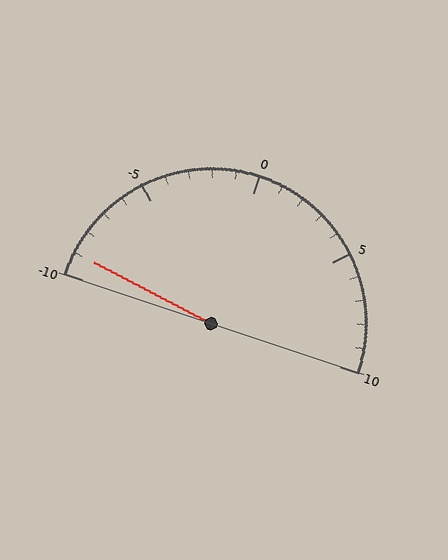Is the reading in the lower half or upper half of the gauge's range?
The reading is in the lower half of the range (-10 to 10).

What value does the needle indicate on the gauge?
The needle indicates approximately -9.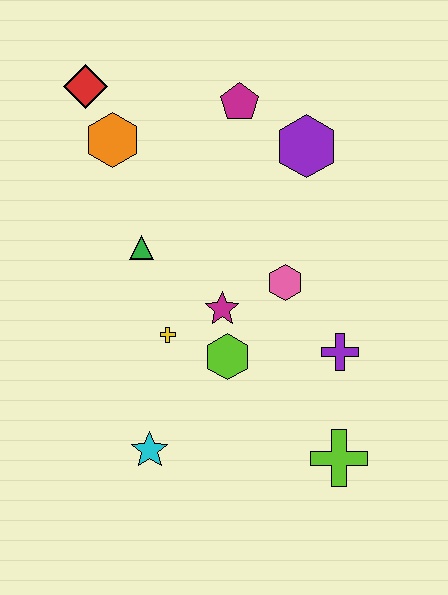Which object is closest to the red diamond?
The orange hexagon is closest to the red diamond.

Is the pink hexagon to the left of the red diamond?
No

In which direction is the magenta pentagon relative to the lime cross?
The magenta pentagon is above the lime cross.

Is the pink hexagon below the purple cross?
No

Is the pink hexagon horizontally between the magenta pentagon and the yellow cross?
No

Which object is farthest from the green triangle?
The lime cross is farthest from the green triangle.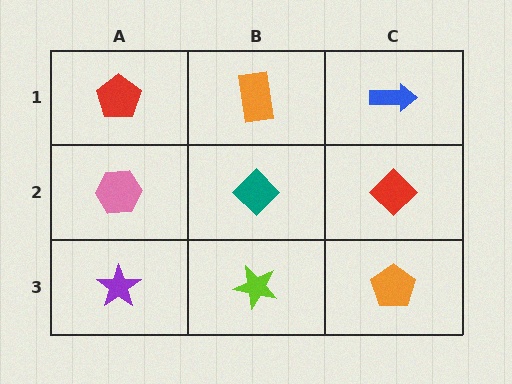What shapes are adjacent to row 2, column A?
A red pentagon (row 1, column A), a purple star (row 3, column A), a teal diamond (row 2, column B).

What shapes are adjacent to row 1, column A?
A pink hexagon (row 2, column A), an orange rectangle (row 1, column B).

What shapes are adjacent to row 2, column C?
A blue arrow (row 1, column C), an orange pentagon (row 3, column C), a teal diamond (row 2, column B).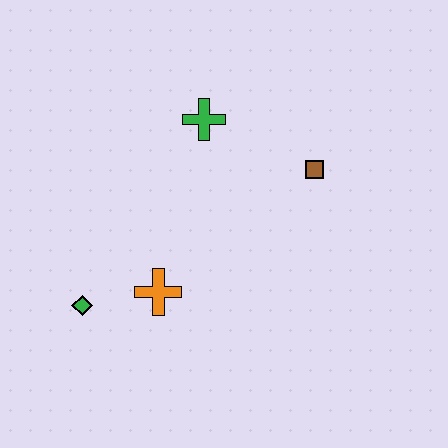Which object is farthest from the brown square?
The green diamond is farthest from the brown square.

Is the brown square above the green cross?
No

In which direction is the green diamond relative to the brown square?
The green diamond is to the left of the brown square.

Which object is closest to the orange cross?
The green diamond is closest to the orange cross.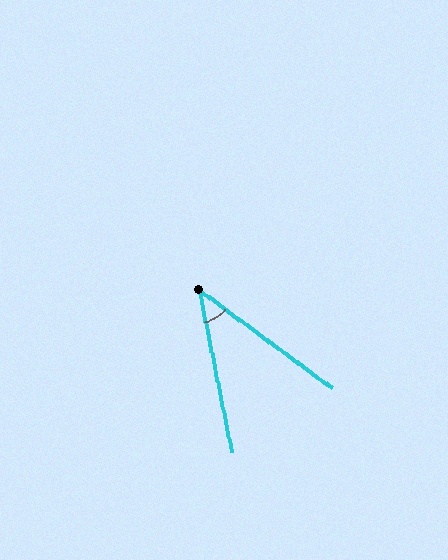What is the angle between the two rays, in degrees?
Approximately 42 degrees.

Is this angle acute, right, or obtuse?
It is acute.